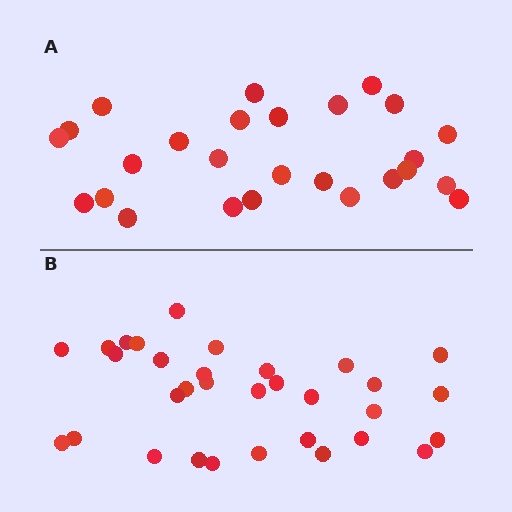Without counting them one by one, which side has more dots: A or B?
Region B (the bottom region) has more dots.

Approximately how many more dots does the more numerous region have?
Region B has about 6 more dots than region A.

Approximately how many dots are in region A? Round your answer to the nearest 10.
About 30 dots. (The exact count is 26, which rounds to 30.)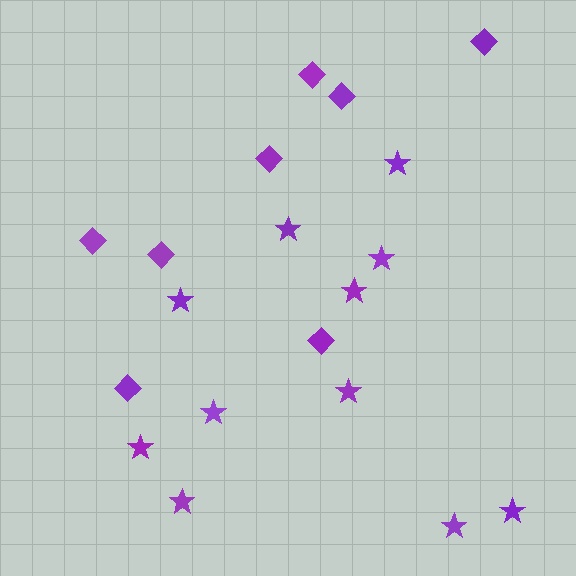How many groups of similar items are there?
There are 2 groups: one group of stars (11) and one group of diamonds (8).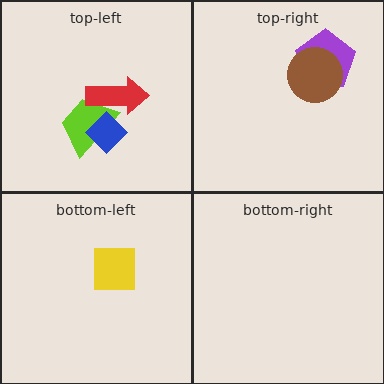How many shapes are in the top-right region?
2.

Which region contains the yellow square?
The bottom-left region.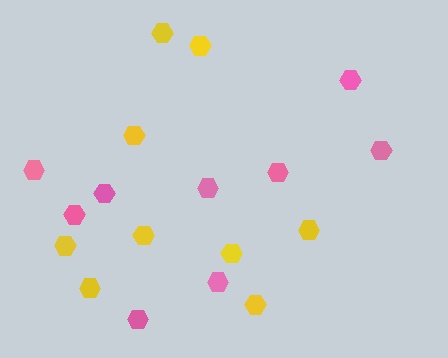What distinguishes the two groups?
There are 2 groups: one group of pink hexagons (9) and one group of yellow hexagons (9).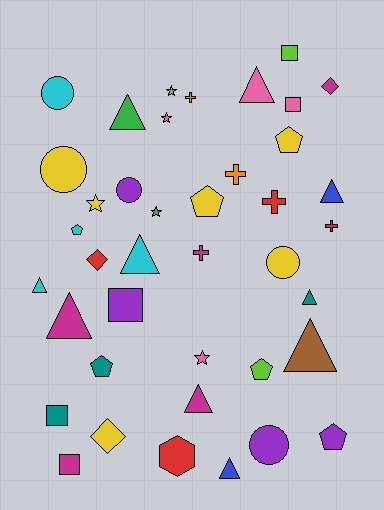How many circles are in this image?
There are 5 circles.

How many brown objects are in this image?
There is 1 brown object.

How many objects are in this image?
There are 40 objects.